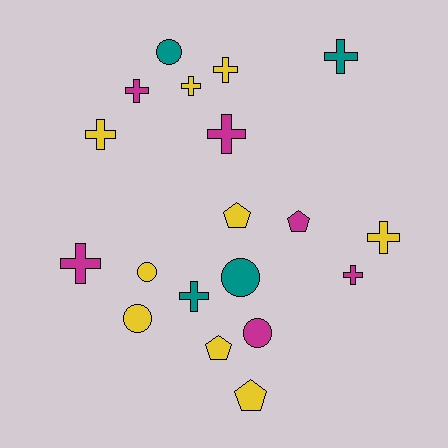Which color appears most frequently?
Yellow, with 9 objects.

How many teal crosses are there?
There are 2 teal crosses.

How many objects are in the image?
There are 19 objects.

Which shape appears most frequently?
Cross, with 10 objects.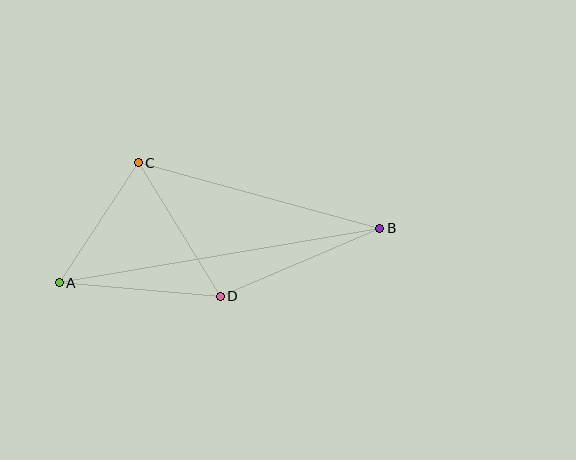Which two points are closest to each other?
Points A and C are closest to each other.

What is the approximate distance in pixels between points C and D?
The distance between C and D is approximately 157 pixels.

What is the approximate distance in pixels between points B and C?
The distance between B and C is approximately 250 pixels.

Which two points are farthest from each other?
Points A and B are farthest from each other.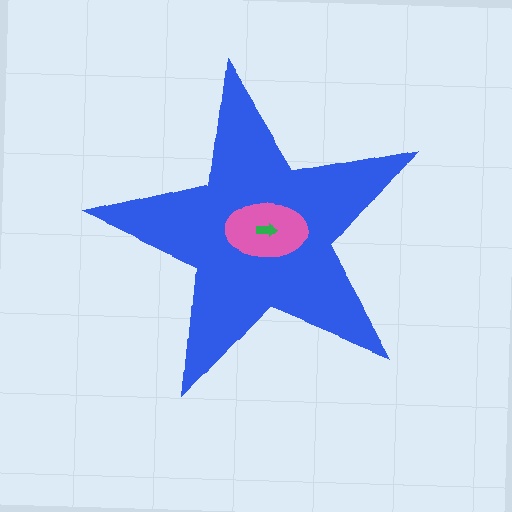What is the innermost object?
The green arrow.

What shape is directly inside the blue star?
The pink ellipse.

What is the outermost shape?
The blue star.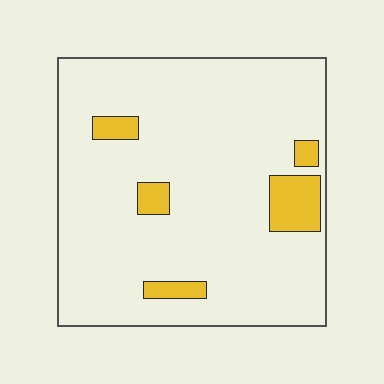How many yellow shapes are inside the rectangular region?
5.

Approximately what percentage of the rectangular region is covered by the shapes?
Approximately 10%.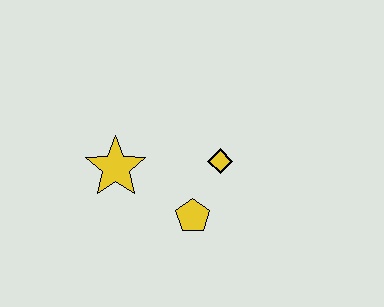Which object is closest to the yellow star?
The yellow pentagon is closest to the yellow star.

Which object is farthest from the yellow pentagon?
The yellow star is farthest from the yellow pentagon.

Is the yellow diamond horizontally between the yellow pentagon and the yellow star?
No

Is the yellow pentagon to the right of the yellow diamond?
No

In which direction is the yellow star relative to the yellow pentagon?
The yellow star is to the left of the yellow pentagon.